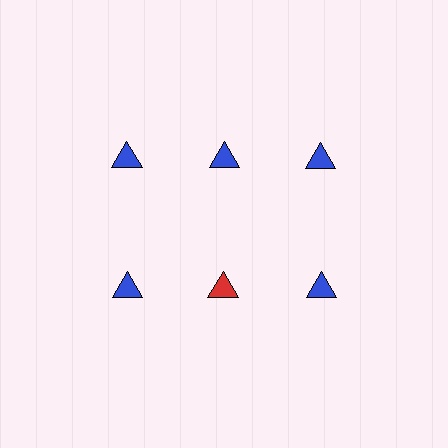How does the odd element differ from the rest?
It has a different color: red instead of blue.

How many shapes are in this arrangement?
There are 6 shapes arranged in a grid pattern.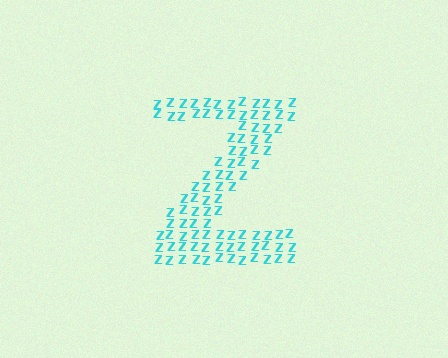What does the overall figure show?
The overall figure shows the letter Z.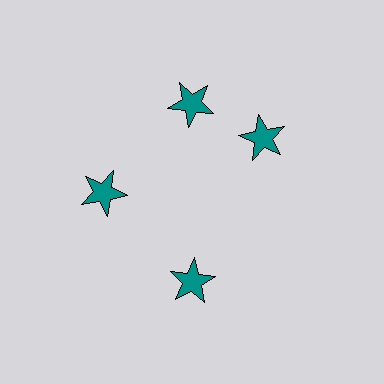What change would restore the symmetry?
The symmetry would be restored by rotating it back into even spacing with its neighbors so that all 4 stars sit at equal angles and equal distance from the center.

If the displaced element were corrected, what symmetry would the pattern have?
It would have 4-fold rotational symmetry — the pattern would map onto itself every 90 degrees.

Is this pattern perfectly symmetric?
No. The 4 teal stars are arranged in a ring, but one element near the 3 o'clock position is rotated out of alignment along the ring, breaking the 4-fold rotational symmetry.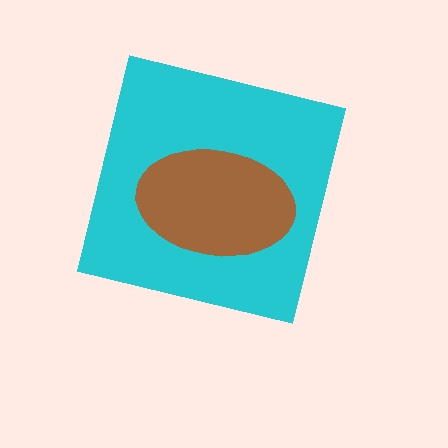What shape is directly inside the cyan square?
The brown ellipse.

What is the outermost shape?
The cyan square.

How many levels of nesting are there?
2.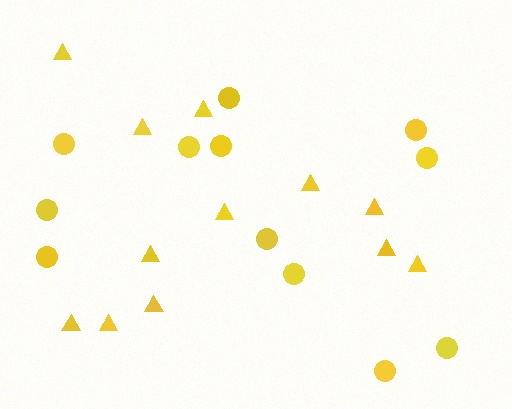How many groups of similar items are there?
There are 2 groups: one group of circles (12) and one group of triangles (12).